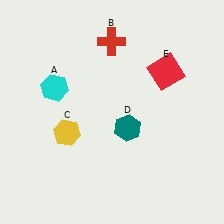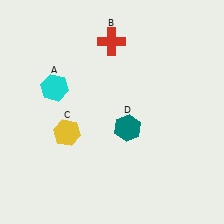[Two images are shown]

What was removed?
The red square (E) was removed in Image 2.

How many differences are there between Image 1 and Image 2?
There is 1 difference between the two images.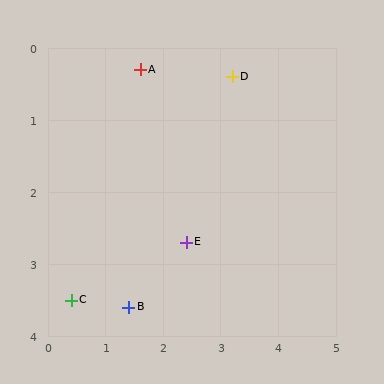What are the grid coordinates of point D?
Point D is at approximately (3.2, 0.4).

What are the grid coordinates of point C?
Point C is at approximately (0.4, 3.5).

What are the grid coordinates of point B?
Point B is at approximately (1.4, 3.6).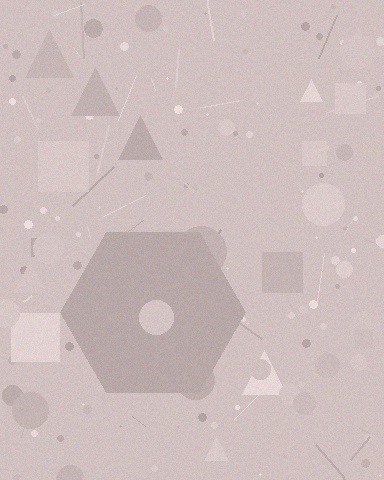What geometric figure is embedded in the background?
A hexagon is embedded in the background.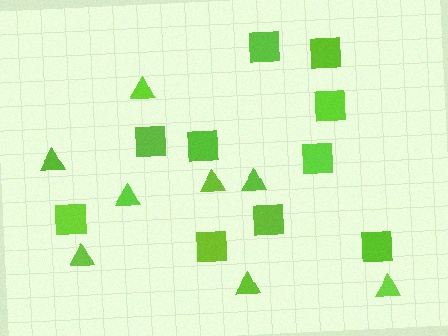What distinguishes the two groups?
There are 2 groups: one group of squares (10) and one group of triangles (8).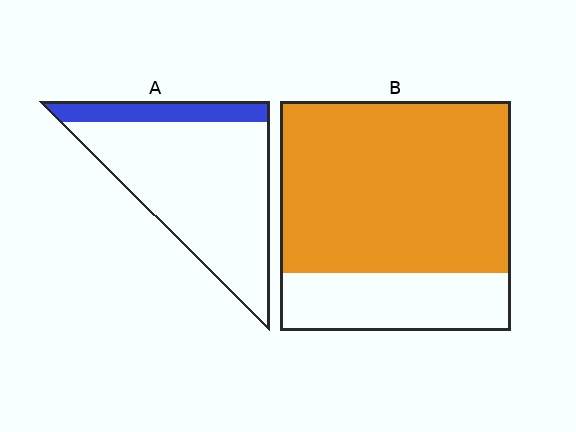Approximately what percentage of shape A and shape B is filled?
A is approximately 15% and B is approximately 75%.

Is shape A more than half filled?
No.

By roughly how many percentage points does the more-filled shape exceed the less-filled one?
By roughly 55 percentage points (B over A).